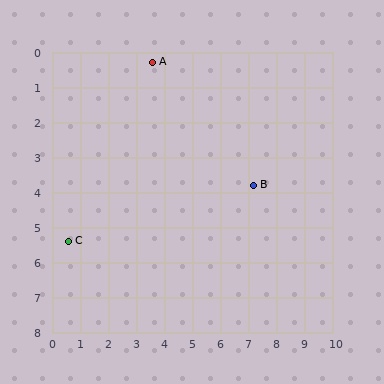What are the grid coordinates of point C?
Point C is at approximately (0.6, 5.4).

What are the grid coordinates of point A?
Point A is at approximately (3.6, 0.3).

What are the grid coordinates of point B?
Point B is at approximately (7.2, 3.8).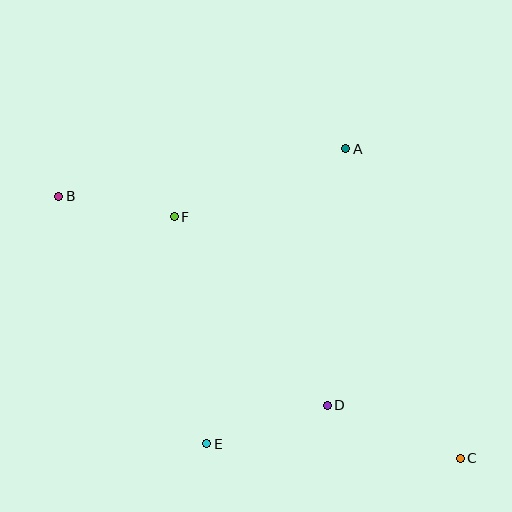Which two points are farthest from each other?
Points B and C are farthest from each other.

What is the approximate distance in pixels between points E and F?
The distance between E and F is approximately 229 pixels.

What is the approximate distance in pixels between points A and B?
The distance between A and B is approximately 291 pixels.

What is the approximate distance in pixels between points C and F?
The distance between C and F is approximately 374 pixels.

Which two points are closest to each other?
Points B and F are closest to each other.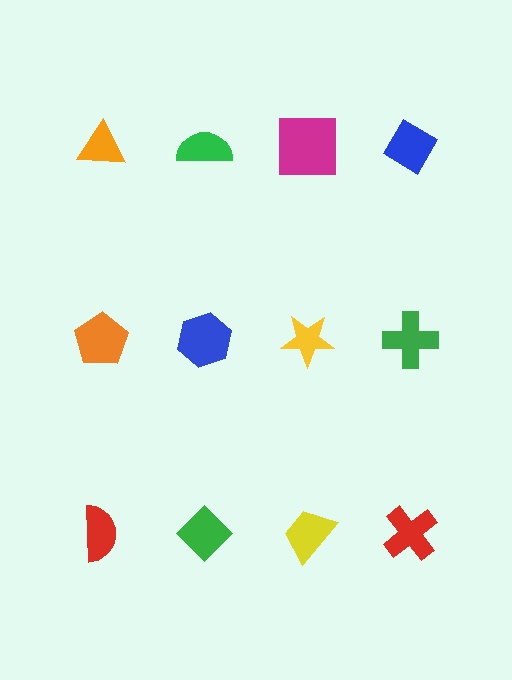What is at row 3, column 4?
A red cross.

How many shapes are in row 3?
4 shapes.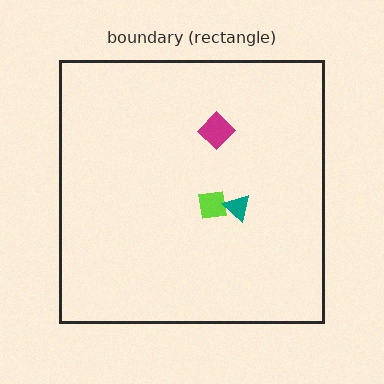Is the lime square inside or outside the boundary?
Inside.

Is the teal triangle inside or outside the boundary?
Inside.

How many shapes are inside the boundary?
3 inside, 0 outside.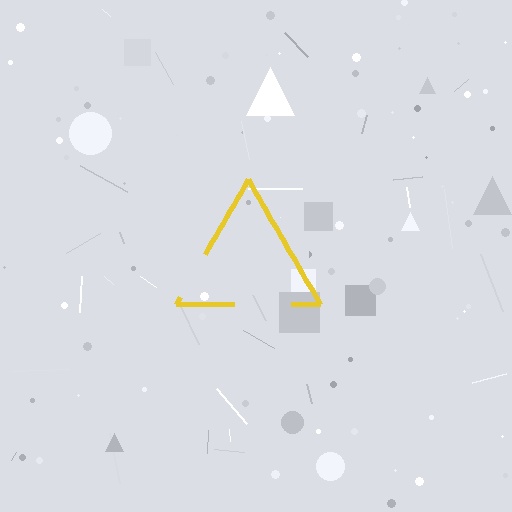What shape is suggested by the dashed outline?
The dashed outline suggests a triangle.